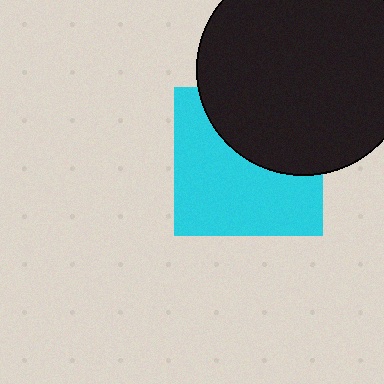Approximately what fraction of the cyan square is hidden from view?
Roughly 40% of the cyan square is hidden behind the black circle.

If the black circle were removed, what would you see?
You would see the complete cyan square.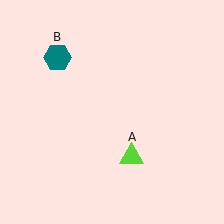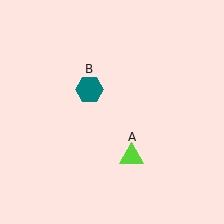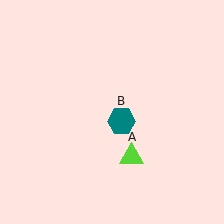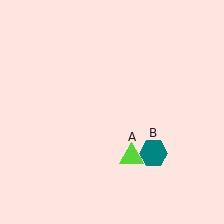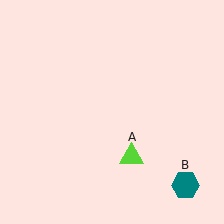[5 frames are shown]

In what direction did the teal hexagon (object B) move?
The teal hexagon (object B) moved down and to the right.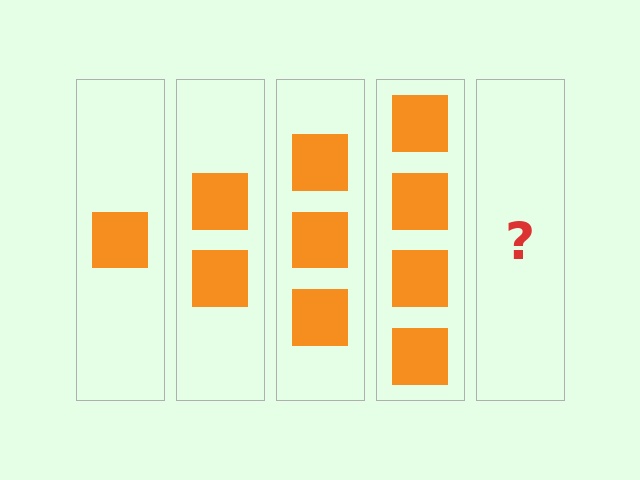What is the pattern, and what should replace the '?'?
The pattern is that each step adds one more square. The '?' should be 5 squares.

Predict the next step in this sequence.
The next step is 5 squares.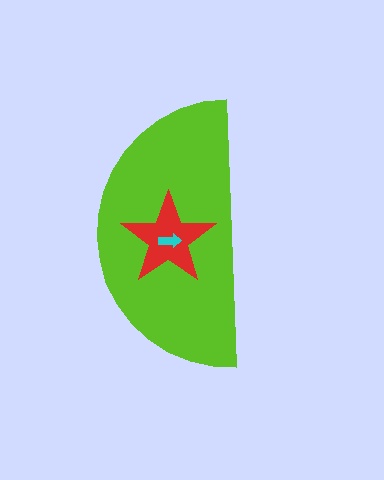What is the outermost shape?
The lime semicircle.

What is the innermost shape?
The cyan arrow.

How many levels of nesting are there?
3.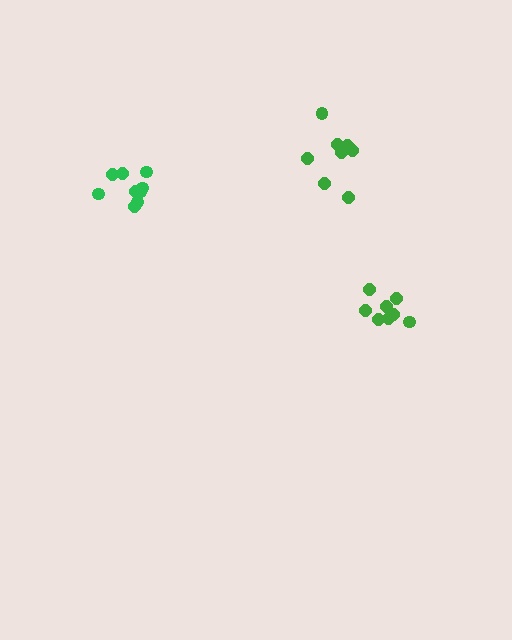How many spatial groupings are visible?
There are 3 spatial groupings.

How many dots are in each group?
Group 1: 8 dots, Group 2: 9 dots, Group 3: 8 dots (25 total).